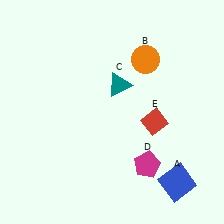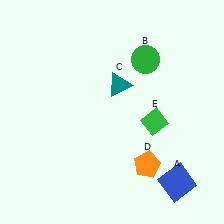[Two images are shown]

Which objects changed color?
B changed from orange to green. D changed from magenta to orange. E changed from red to green.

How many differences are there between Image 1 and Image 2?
There are 3 differences between the two images.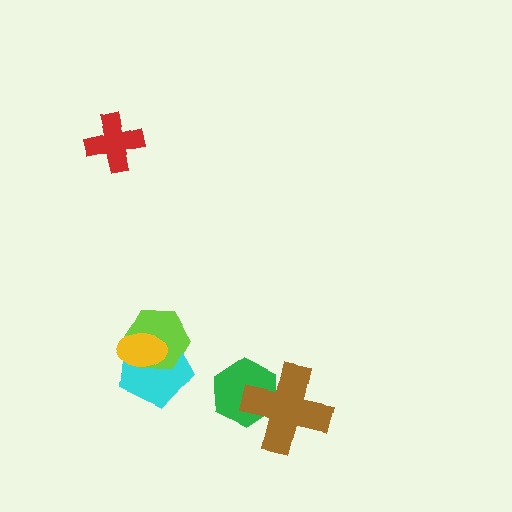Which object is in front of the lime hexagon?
The yellow ellipse is in front of the lime hexagon.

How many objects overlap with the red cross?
0 objects overlap with the red cross.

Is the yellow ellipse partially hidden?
No, no other shape covers it.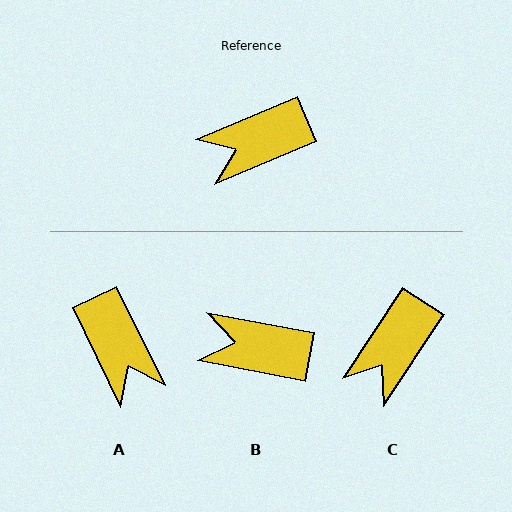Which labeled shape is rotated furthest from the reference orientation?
A, about 93 degrees away.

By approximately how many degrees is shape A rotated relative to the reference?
Approximately 93 degrees counter-clockwise.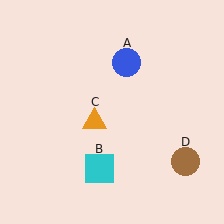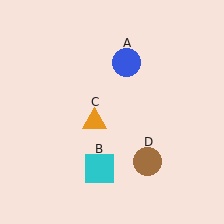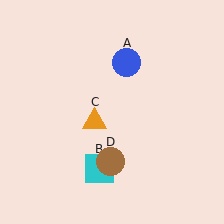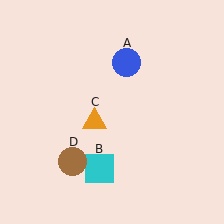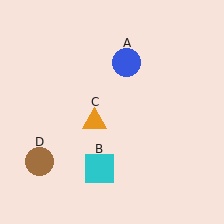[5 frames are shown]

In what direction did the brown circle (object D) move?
The brown circle (object D) moved left.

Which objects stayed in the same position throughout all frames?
Blue circle (object A) and cyan square (object B) and orange triangle (object C) remained stationary.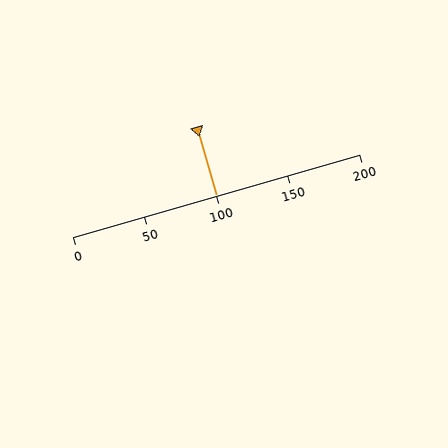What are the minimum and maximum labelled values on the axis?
The axis runs from 0 to 200.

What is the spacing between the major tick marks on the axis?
The major ticks are spaced 50 apart.